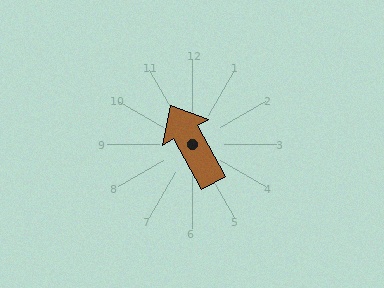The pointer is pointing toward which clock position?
Roughly 11 o'clock.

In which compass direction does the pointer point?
Northwest.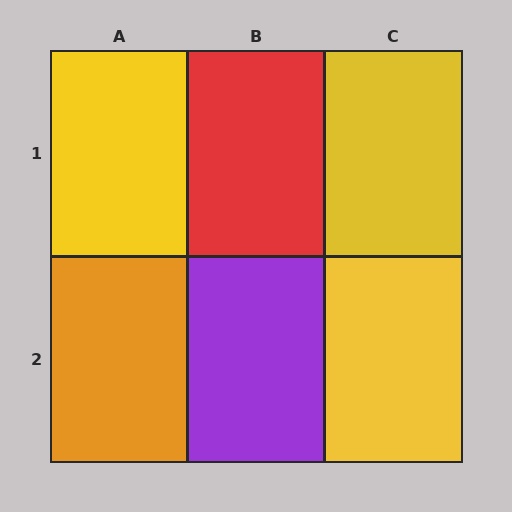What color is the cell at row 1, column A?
Yellow.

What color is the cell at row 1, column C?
Yellow.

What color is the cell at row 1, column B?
Red.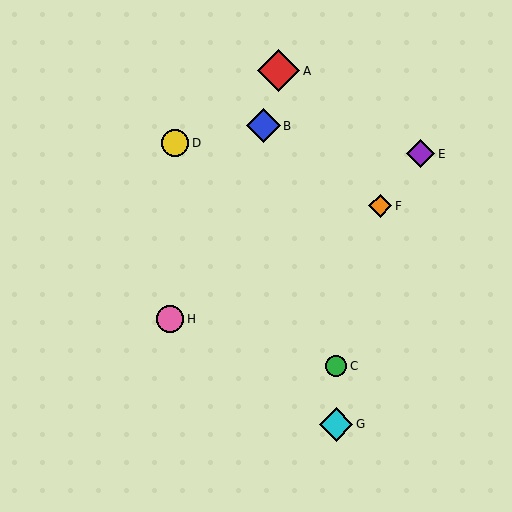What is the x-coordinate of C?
Object C is at x≈336.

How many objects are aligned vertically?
2 objects (C, G) are aligned vertically.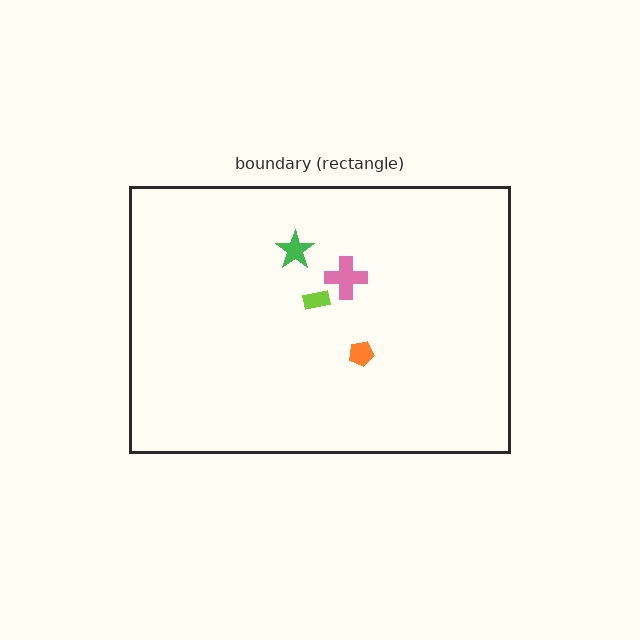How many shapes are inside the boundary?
4 inside, 0 outside.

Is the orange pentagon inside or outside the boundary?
Inside.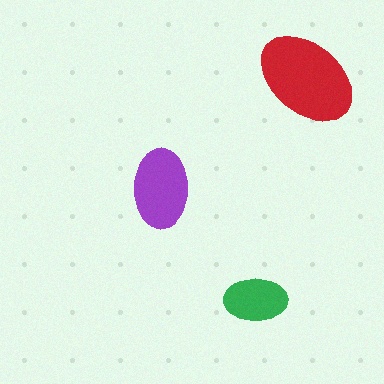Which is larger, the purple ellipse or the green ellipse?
The purple one.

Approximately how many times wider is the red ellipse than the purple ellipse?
About 1.5 times wider.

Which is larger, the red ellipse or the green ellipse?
The red one.